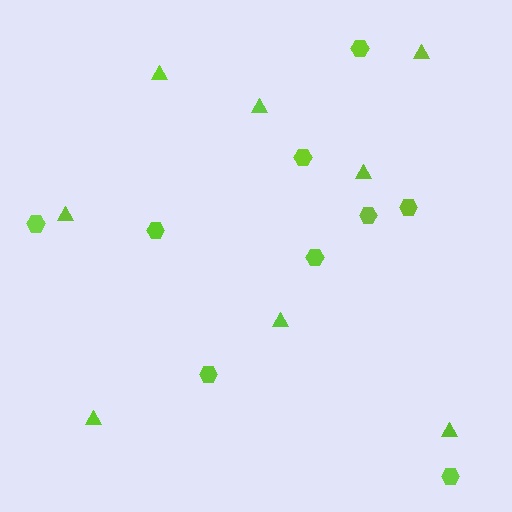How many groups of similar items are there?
There are 2 groups: one group of triangles (8) and one group of hexagons (9).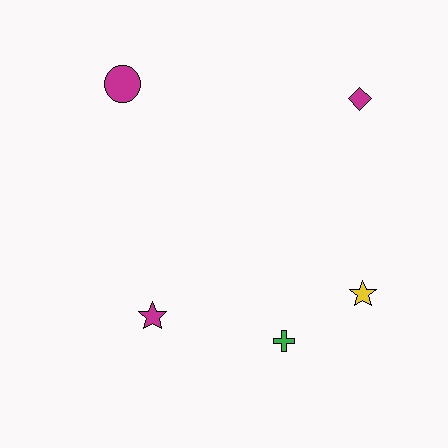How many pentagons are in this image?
There are no pentagons.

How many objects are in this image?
There are 5 objects.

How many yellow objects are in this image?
There is 1 yellow object.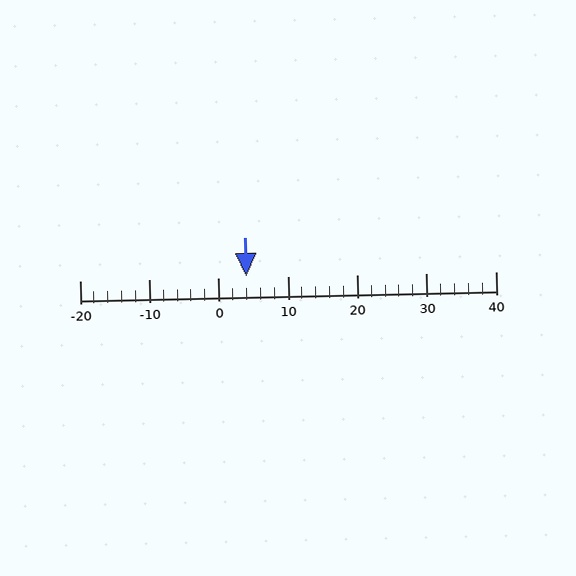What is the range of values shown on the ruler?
The ruler shows values from -20 to 40.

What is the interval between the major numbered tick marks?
The major tick marks are spaced 10 units apart.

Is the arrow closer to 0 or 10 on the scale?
The arrow is closer to 0.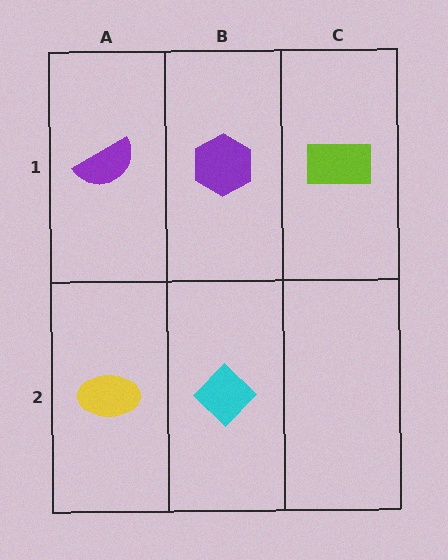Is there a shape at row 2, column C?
No, that cell is empty.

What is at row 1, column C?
A lime rectangle.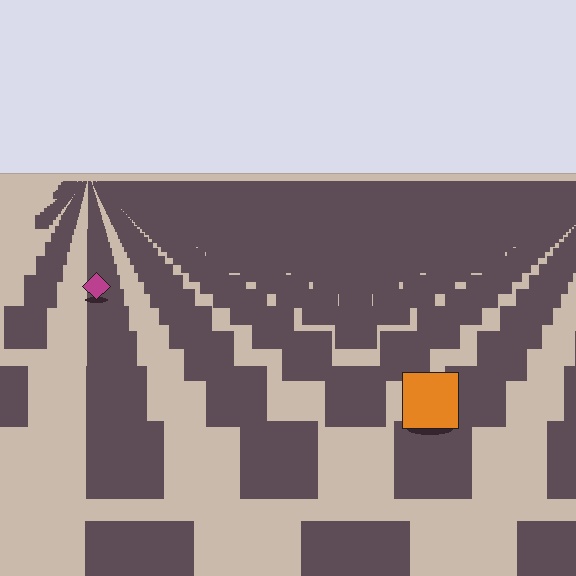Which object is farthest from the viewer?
The magenta diamond is farthest from the viewer. It appears smaller and the ground texture around it is denser.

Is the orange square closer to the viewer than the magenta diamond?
Yes. The orange square is closer — you can tell from the texture gradient: the ground texture is coarser near it.